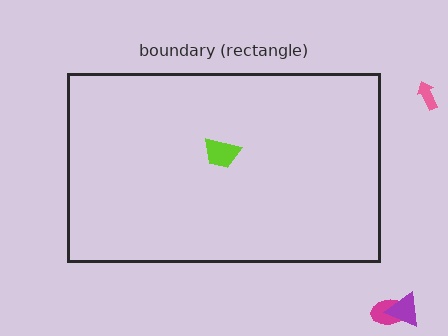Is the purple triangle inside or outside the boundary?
Outside.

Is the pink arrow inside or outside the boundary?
Outside.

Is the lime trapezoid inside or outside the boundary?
Inside.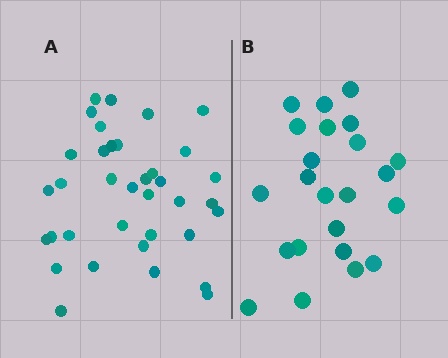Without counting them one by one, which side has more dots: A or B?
Region A (the left region) has more dots.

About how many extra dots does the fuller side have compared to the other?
Region A has approximately 15 more dots than region B.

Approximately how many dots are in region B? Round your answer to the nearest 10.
About 20 dots. (The exact count is 23, which rounds to 20.)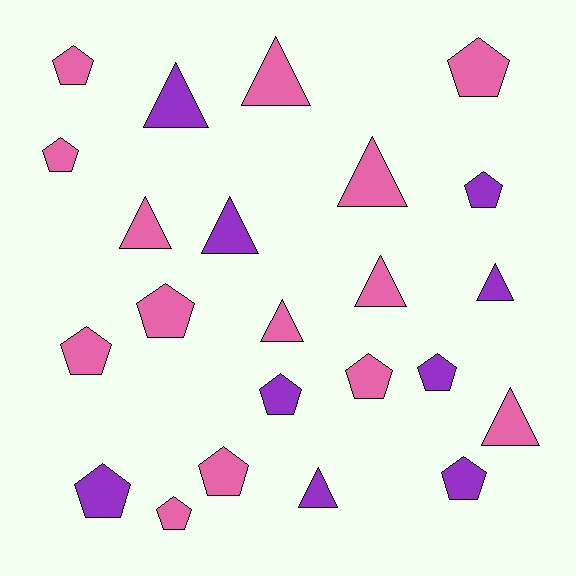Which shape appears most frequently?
Pentagon, with 13 objects.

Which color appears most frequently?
Pink, with 14 objects.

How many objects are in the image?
There are 23 objects.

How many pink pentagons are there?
There are 8 pink pentagons.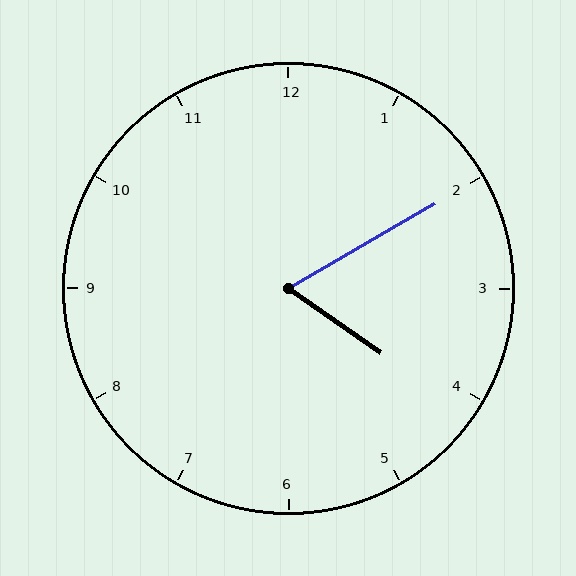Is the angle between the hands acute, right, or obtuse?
It is acute.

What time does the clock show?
4:10.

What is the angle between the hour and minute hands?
Approximately 65 degrees.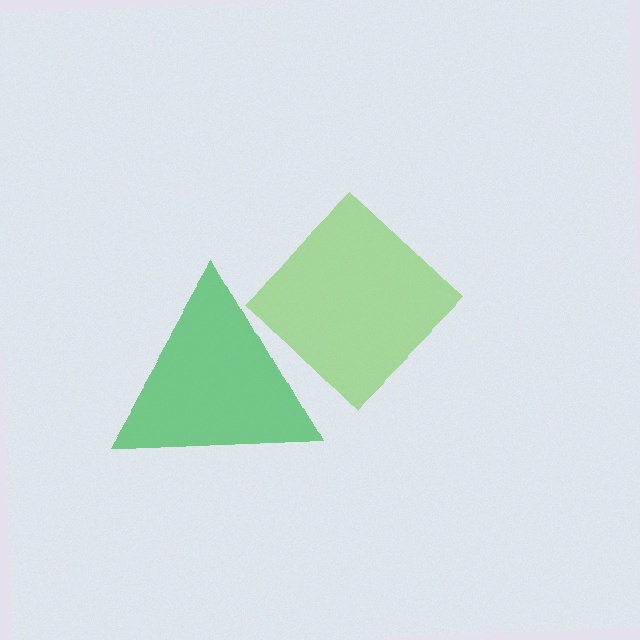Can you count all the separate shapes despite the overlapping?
Yes, there are 2 separate shapes.